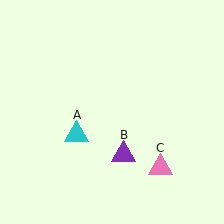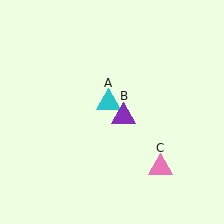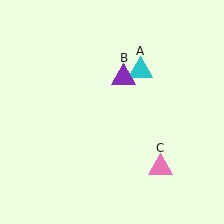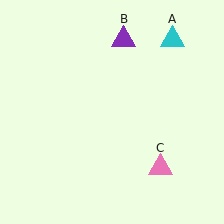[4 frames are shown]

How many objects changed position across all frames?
2 objects changed position: cyan triangle (object A), purple triangle (object B).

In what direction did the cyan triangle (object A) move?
The cyan triangle (object A) moved up and to the right.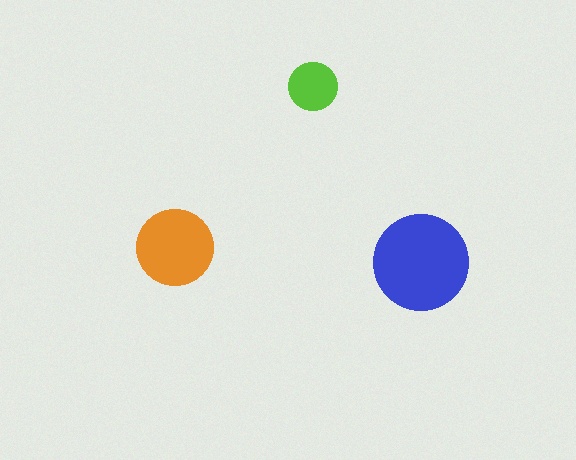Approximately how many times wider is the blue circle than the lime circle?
About 2 times wider.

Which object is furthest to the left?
The orange circle is leftmost.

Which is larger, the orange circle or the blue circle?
The blue one.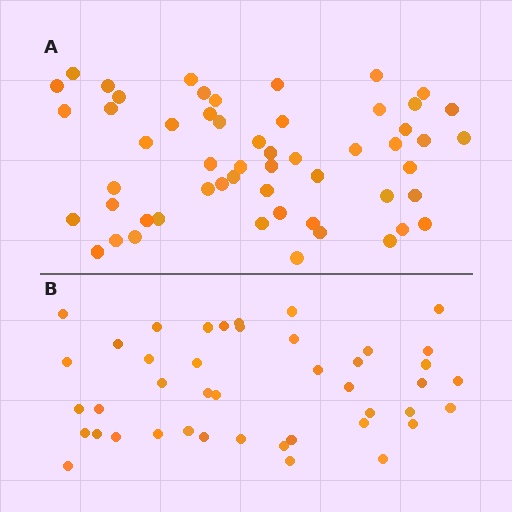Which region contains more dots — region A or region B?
Region A (the top region) has more dots.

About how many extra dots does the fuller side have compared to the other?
Region A has roughly 12 or so more dots than region B.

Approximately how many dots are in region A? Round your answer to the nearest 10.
About 60 dots. (The exact count is 55, which rounds to 60.)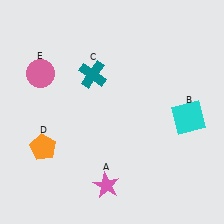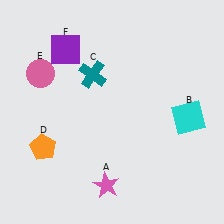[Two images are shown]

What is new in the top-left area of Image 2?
A purple square (F) was added in the top-left area of Image 2.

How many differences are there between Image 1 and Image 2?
There is 1 difference between the two images.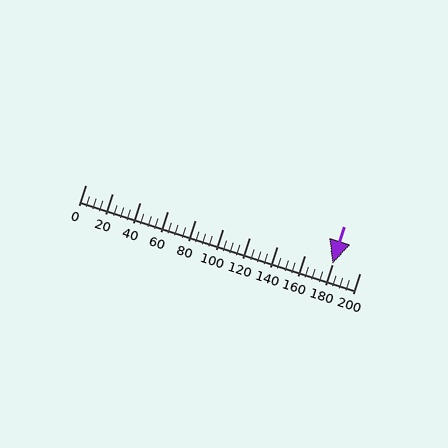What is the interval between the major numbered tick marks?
The major tick marks are spaced 20 units apart.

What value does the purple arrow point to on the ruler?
The purple arrow points to approximately 180.